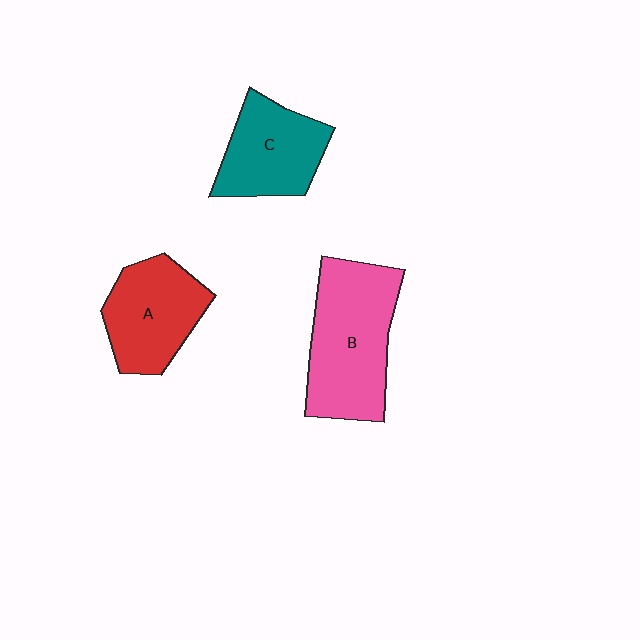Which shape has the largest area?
Shape B (pink).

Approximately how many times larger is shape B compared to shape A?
Approximately 1.4 times.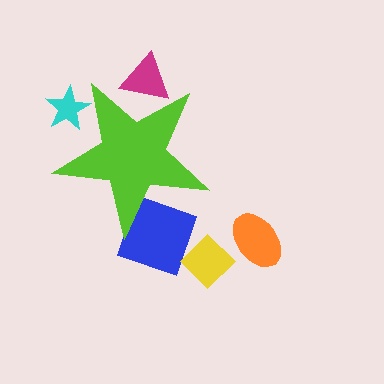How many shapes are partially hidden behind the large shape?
3 shapes are partially hidden.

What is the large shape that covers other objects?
A lime star.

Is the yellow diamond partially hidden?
No, the yellow diamond is fully visible.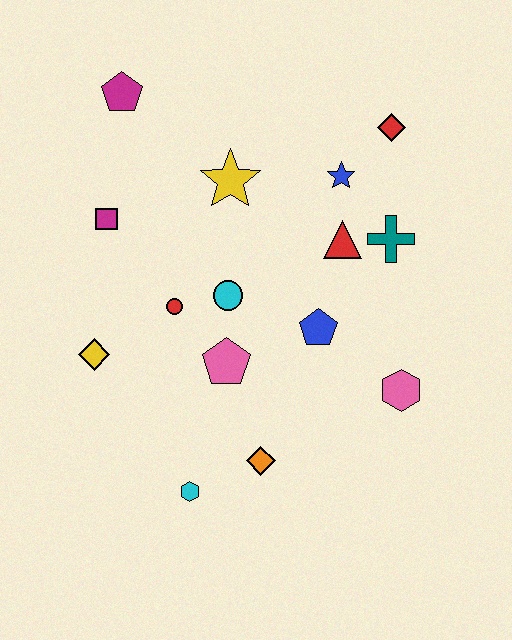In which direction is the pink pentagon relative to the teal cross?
The pink pentagon is to the left of the teal cross.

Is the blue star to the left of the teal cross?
Yes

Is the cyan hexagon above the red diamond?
No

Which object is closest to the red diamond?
The blue star is closest to the red diamond.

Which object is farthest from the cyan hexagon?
The red diamond is farthest from the cyan hexagon.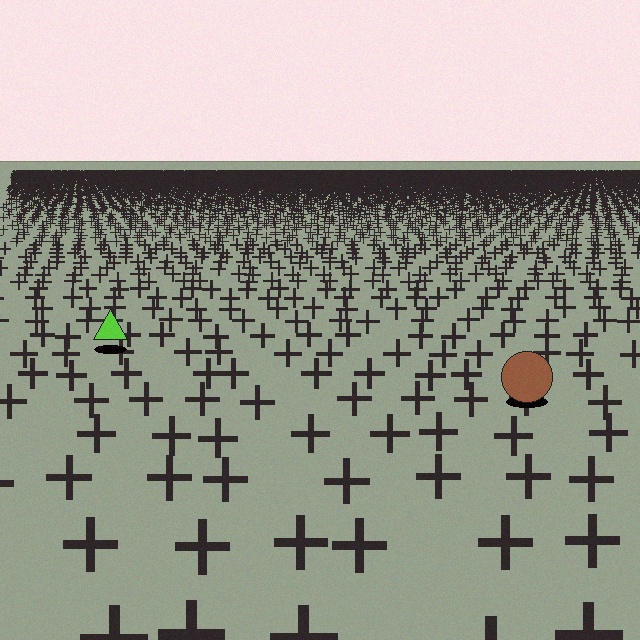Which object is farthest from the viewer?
The lime triangle is farthest from the viewer. It appears smaller and the ground texture around it is denser.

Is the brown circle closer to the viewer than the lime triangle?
Yes. The brown circle is closer — you can tell from the texture gradient: the ground texture is coarser near it.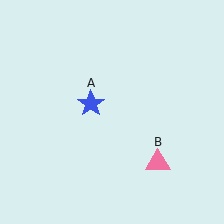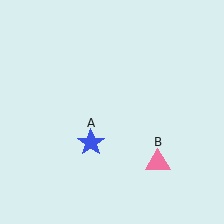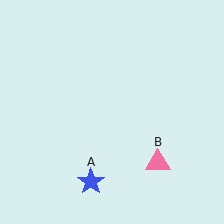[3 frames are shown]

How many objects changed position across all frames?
1 object changed position: blue star (object A).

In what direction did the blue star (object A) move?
The blue star (object A) moved down.